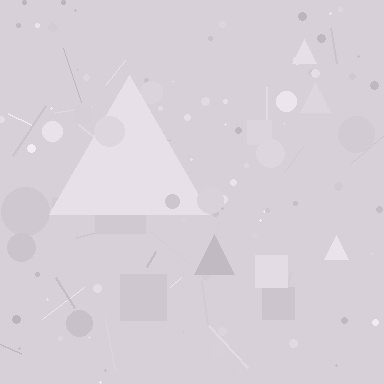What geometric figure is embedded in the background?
A triangle is embedded in the background.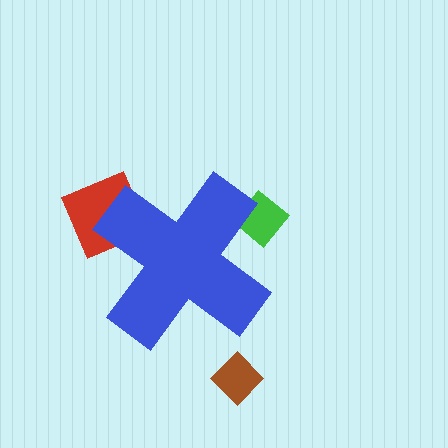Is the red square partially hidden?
Yes, the red square is partially hidden behind the blue cross.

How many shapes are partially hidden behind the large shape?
2 shapes are partially hidden.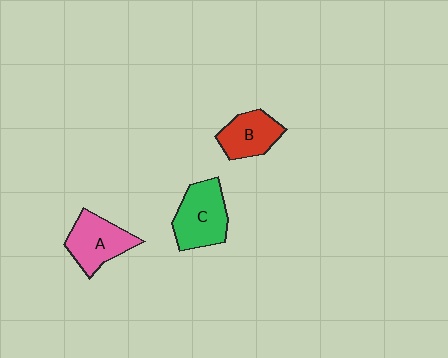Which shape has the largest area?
Shape C (green).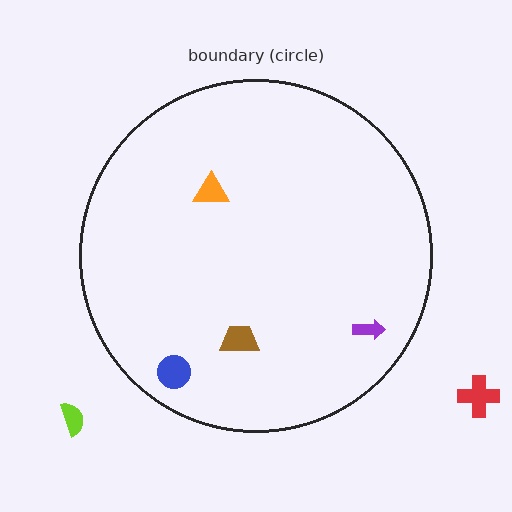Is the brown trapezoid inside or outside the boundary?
Inside.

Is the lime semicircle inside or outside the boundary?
Outside.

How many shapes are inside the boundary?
4 inside, 2 outside.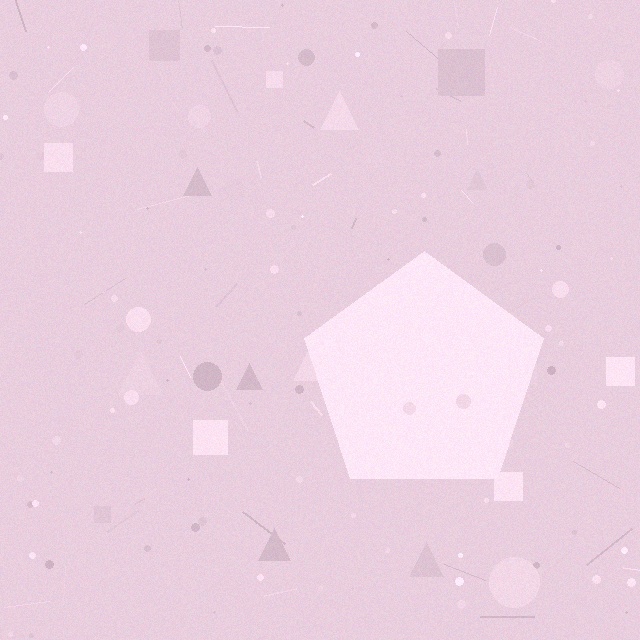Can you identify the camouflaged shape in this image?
The camouflaged shape is a pentagon.